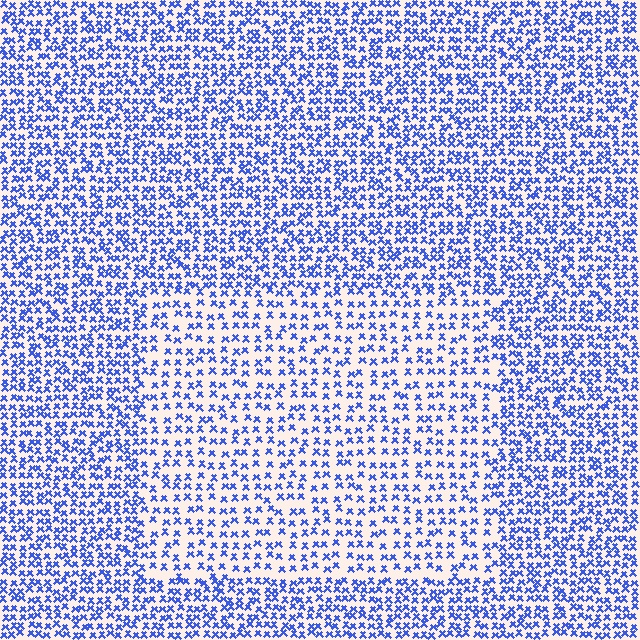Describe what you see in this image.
The image contains small blue elements arranged at two different densities. A rectangle-shaped region is visible where the elements are less densely packed than the surrounding area.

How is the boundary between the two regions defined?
The boundary is defined by a change in element density (approximately 1.7x ratio). All elements are the same color, size, and shape.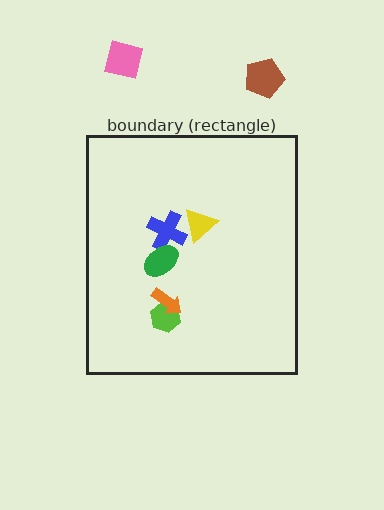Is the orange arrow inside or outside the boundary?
Inside.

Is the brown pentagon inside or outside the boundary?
Outside.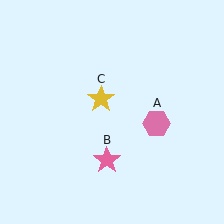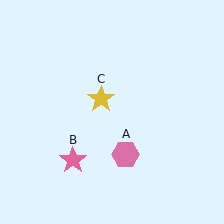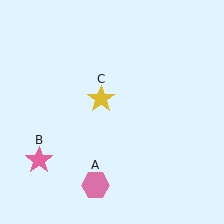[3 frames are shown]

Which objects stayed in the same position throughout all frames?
Yellow star (object C) remained stationary.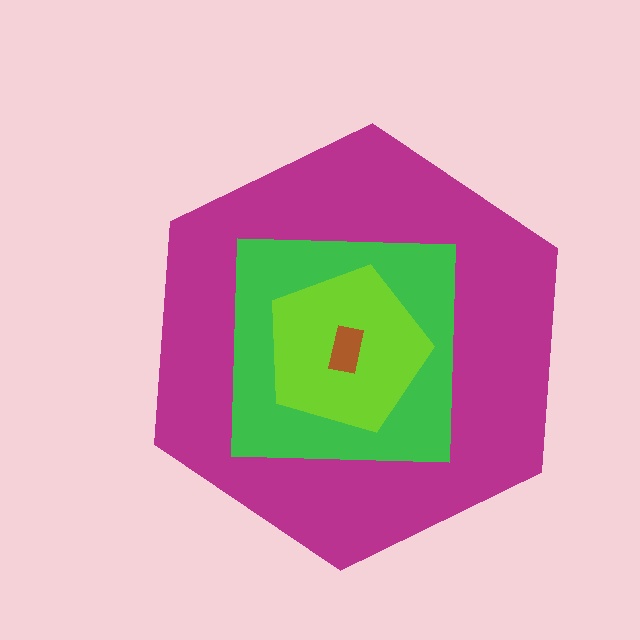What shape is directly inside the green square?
The lime pentagon.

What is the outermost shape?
The magenta hexagon.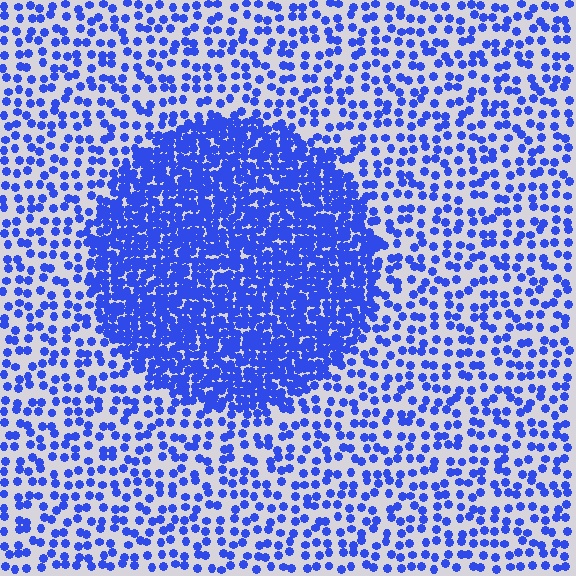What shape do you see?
I see a circle.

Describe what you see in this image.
The image contains small blue elements arranged at two different densities. A circle-shaped region is visible where the elements are more densely packed than the surrounding area.